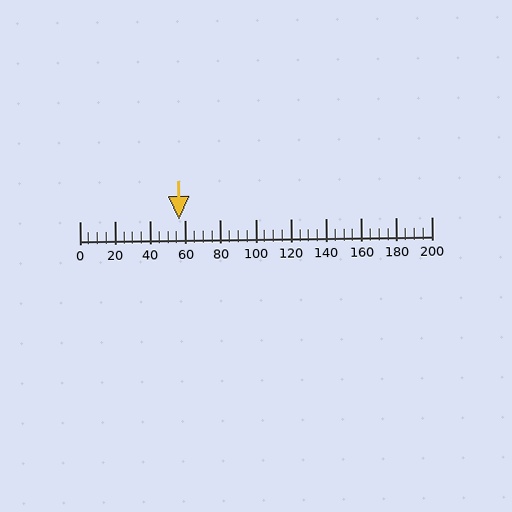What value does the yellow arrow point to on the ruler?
The yellow arrow points to approximately 57.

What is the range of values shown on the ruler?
The ruler shows values from 0 to 200.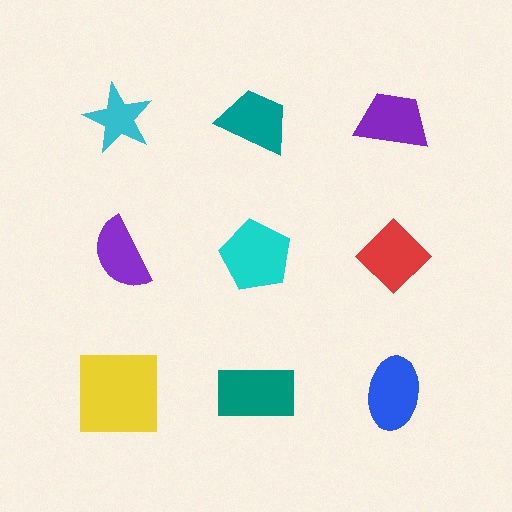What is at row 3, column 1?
A yellow square.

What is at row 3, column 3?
A blue ellipse.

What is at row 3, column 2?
A teal rectangle.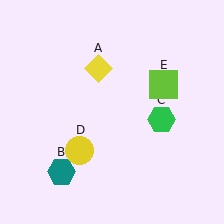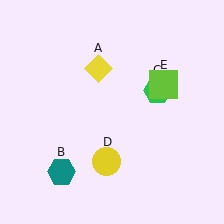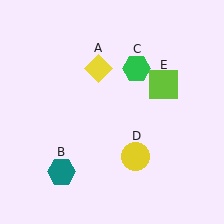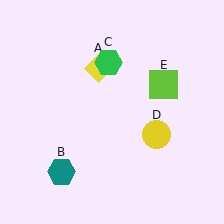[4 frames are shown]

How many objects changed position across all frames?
2 objects changed position: green hexagon (object C), yellow circle (object D).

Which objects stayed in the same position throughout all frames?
Yellow diamond (object A) and teal hexagon (object B) and lime square (object E) remained stationary.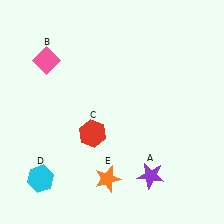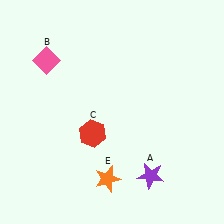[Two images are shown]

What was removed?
The cyan hexagon (D) was removed in Image 2.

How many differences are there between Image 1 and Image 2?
There is 1 difference between the two images.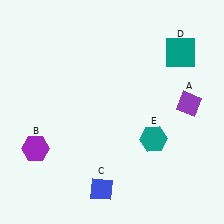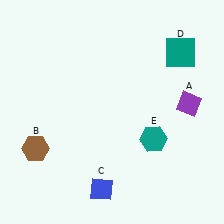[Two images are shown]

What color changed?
The hexagon (B) changed from purple in Image 1 to brown in Image 2.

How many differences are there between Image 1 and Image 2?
There is 1 difference between the two images.